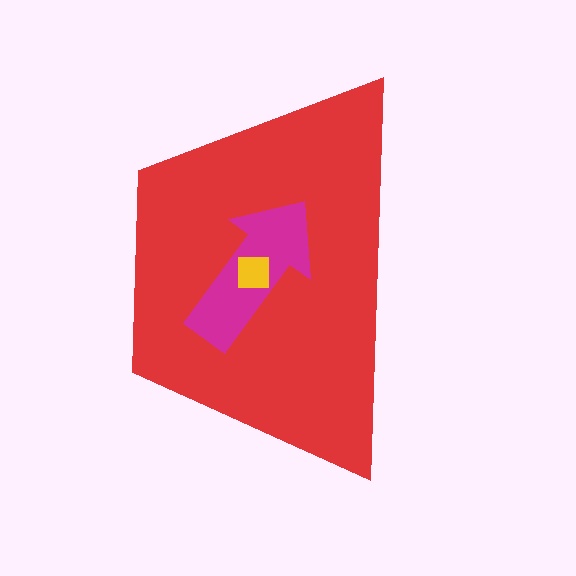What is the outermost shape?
The red trapezoid.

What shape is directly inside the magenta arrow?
The yellow square.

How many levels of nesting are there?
3.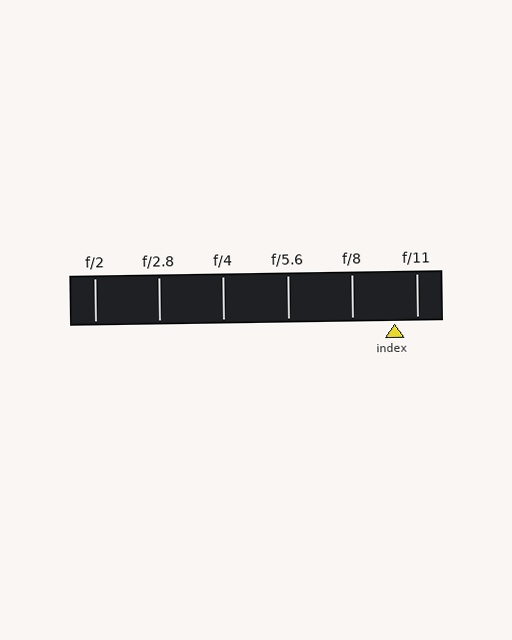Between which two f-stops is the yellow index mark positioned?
The index mark is between f/8 and f/11.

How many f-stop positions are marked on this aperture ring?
There are 6 f-stop positions marked.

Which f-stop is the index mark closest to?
The index mark is closest to f/11.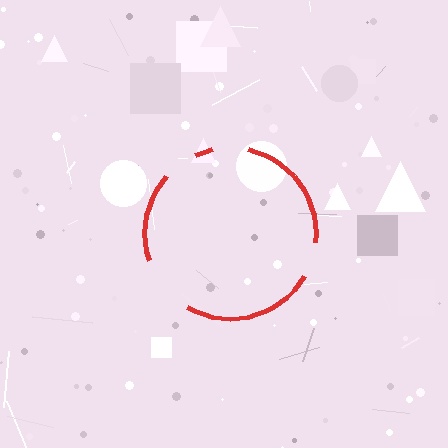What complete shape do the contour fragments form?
The contour fragments form a circle.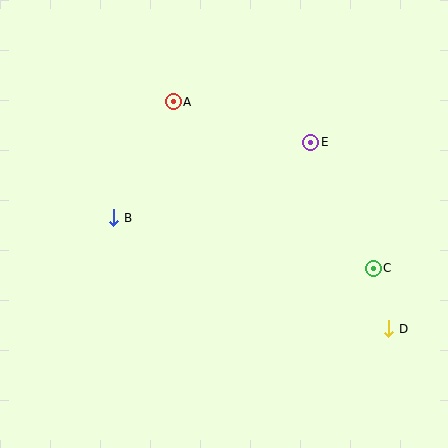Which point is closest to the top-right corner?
Point E is closest to the top-right corner.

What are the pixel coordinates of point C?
Point C is at (373, 268).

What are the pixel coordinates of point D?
Point D is at (389, 329).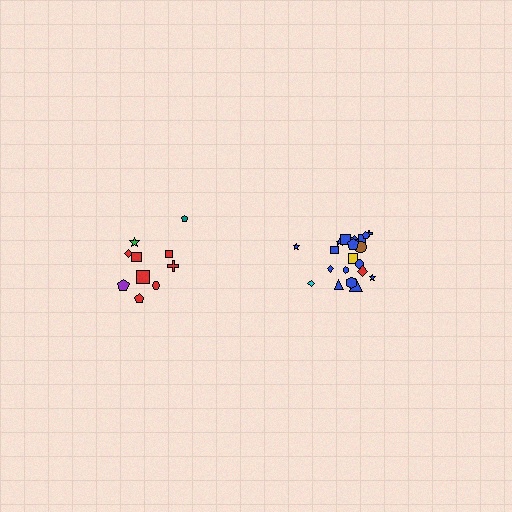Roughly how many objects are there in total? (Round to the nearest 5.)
Roughly 30 objects in total.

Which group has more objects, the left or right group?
The right group.